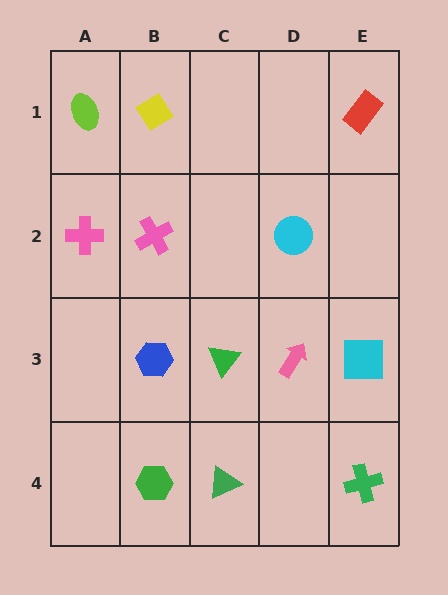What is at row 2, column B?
A pink cross.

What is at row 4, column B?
A green hexagon.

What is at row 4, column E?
A green cross.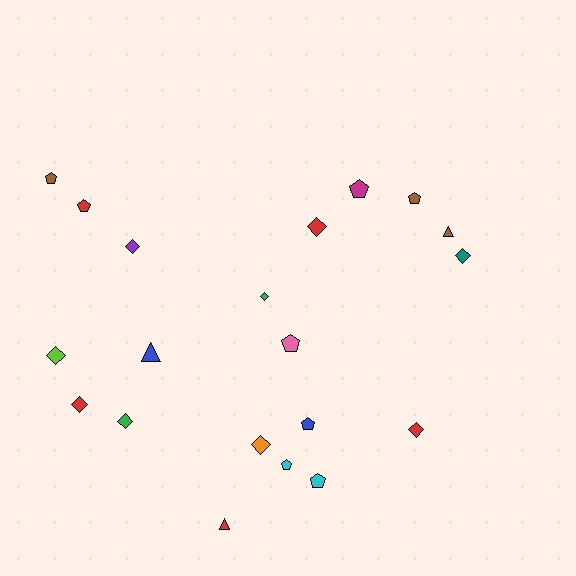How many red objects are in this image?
There are 5 red objects.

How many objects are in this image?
There are 20 objects.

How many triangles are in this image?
There are 3 triangles.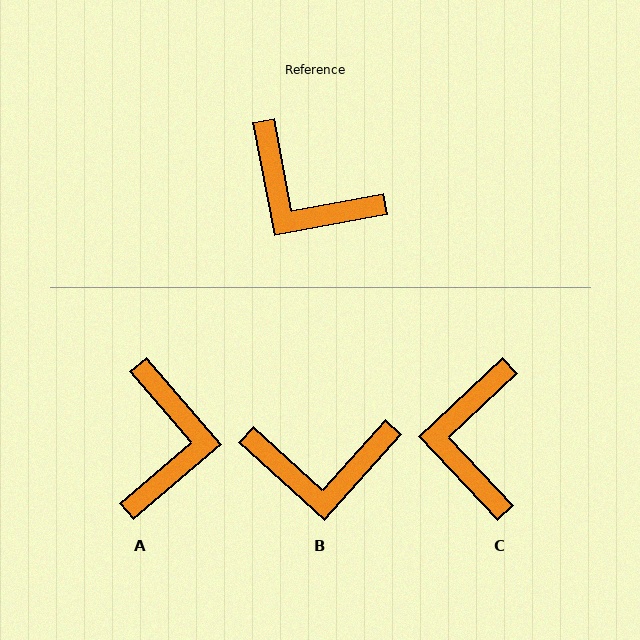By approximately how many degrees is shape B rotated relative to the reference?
Approximately 37 degrees counter-clockwise.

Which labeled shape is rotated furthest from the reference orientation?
A, about 120 degrees away.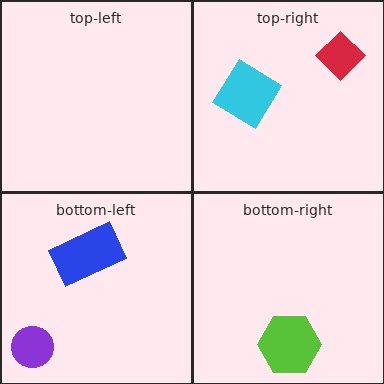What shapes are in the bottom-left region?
The purple circle, the blue rectangle.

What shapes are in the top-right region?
The cyan diamond, the red diamond.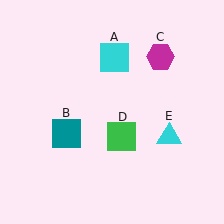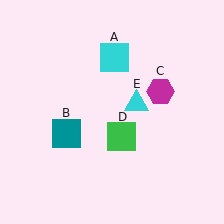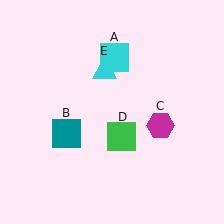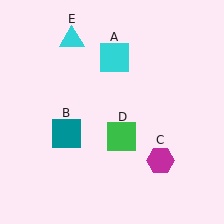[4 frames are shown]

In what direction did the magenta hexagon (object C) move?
The magenta hexagon (object C) moved down.